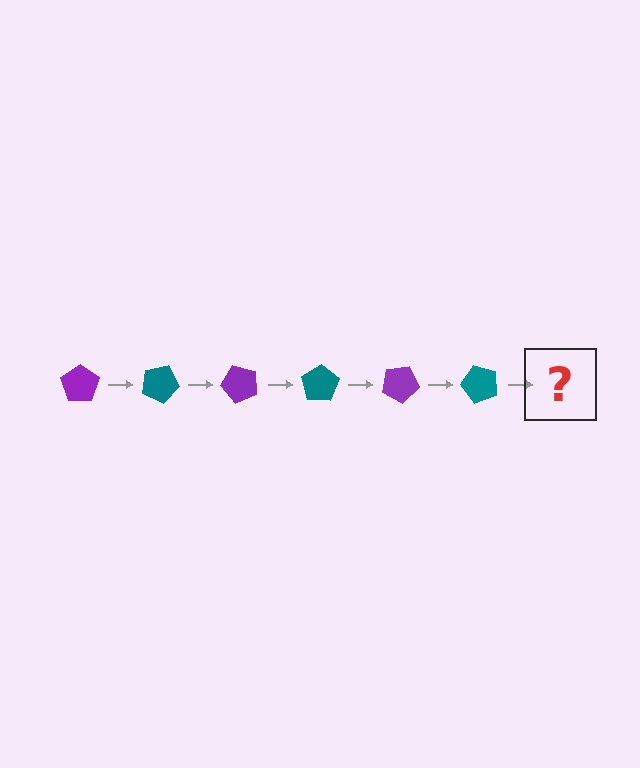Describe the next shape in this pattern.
It should be a purple pentagon, rotated 150 degrees from the start.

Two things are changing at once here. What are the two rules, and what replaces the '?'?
The two rules are that it rotates 25 degrees each step and the color cycles through purple and teal. The '?' should be a purple pentagon, rotated 150 degrees from the start.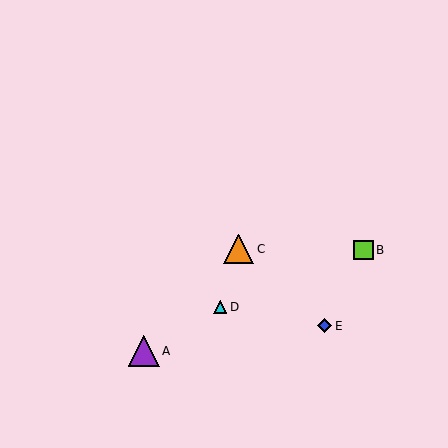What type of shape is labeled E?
Shape E is a blue diamond.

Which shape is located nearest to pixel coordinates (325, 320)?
The blue diamond (labeled E) at (324, 326) is nearest to that location.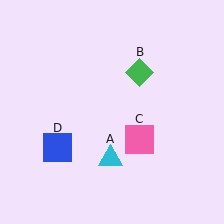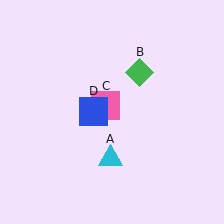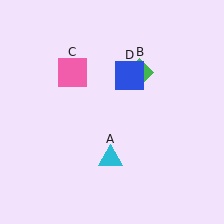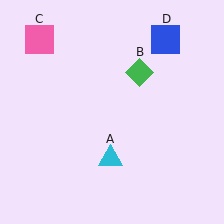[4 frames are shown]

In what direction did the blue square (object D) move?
The blue square (object D) moved up and to the right.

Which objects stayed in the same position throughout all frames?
Cyan triangle (object A) and green diamond (object B) remained stationary.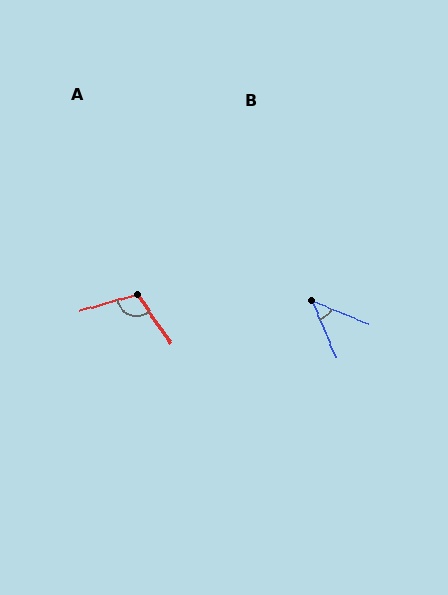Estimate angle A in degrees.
Approximately 110 degrees.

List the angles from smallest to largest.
B (44°), A (110°).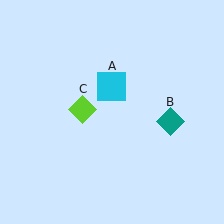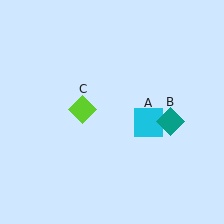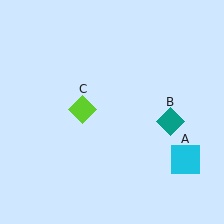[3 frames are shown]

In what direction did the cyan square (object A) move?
The cyan square (object A) moved down and to the right.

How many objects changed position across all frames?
1 object changed position: cyan square (object A).